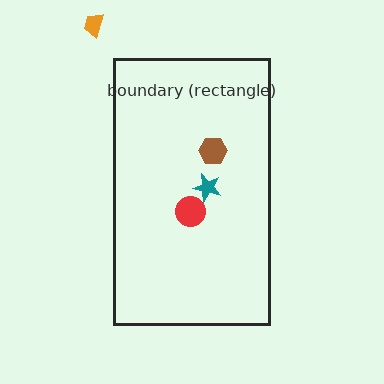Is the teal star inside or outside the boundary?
Inside.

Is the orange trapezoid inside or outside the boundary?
Outside.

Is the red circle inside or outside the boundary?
Inside.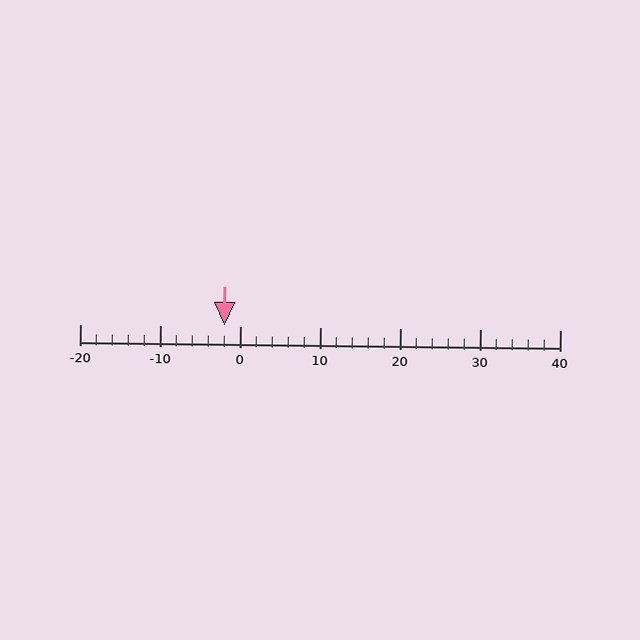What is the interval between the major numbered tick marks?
The major tick marks are spaced 10 units apart.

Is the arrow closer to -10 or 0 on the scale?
The arrow is closer to 0.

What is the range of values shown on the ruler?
The ruler shows values from -20 to 40.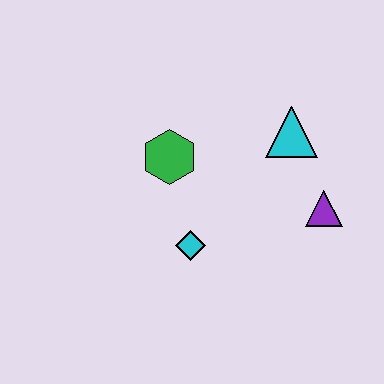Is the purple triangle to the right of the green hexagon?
Yes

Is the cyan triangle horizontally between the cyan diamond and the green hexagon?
No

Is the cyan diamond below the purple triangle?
Yes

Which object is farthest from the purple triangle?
The green hexagon is farthest from the purple triangle.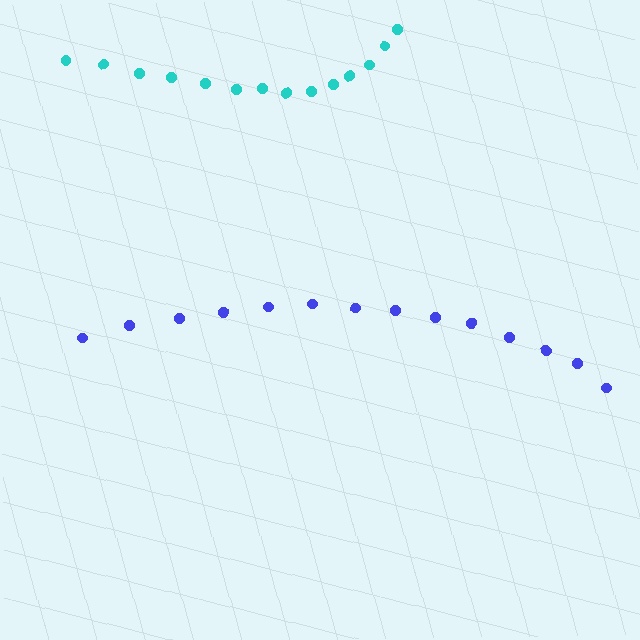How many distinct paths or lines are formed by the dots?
There are 2 distinct paths.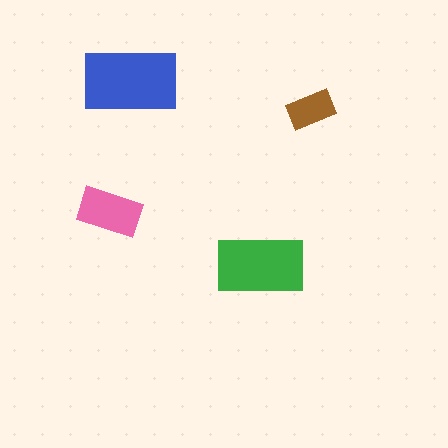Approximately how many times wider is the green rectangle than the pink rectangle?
About 1.5 times wider.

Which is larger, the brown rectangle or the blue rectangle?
The blue one.